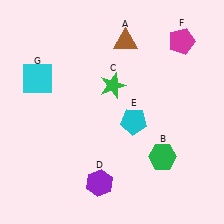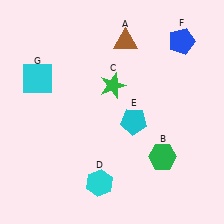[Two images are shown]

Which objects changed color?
D changed from purple to cyan. F changed from magenta to blue.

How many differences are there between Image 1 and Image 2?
There are 2 differences between the two images.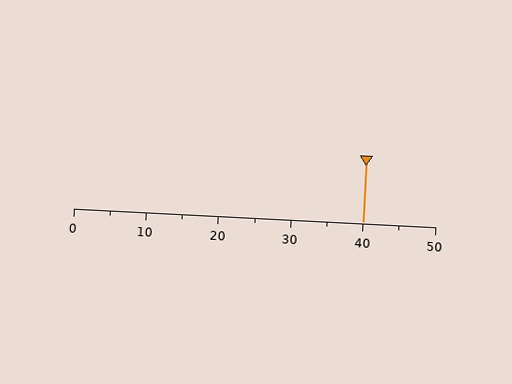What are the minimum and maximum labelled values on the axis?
The axis runs from 0 to 50.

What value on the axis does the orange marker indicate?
The marker indicates approximately 40.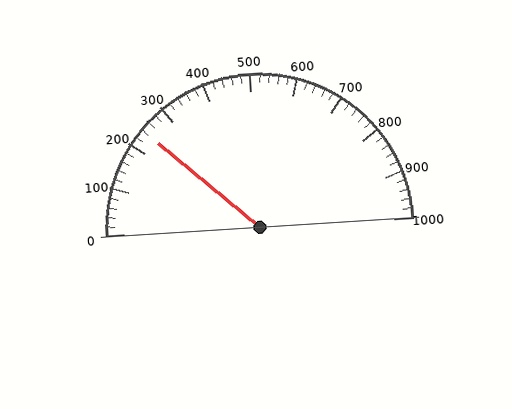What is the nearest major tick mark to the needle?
The nearest major tick mark is 200.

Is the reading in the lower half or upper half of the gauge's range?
The reading is in the lower half of the range (0 to 1000).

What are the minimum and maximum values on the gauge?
The gauge ranges from 0 to 1000.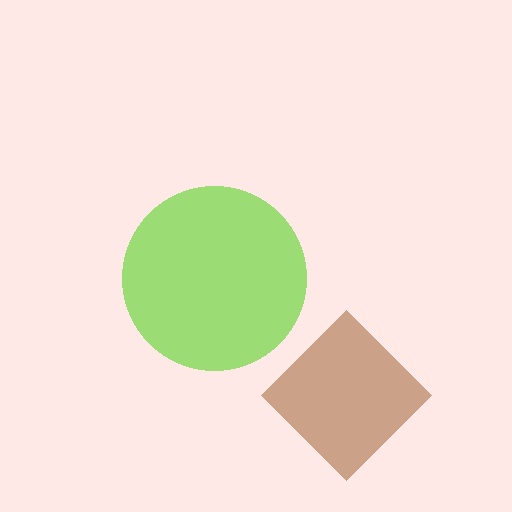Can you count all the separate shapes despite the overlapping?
Yes, there are 2 separate shapes.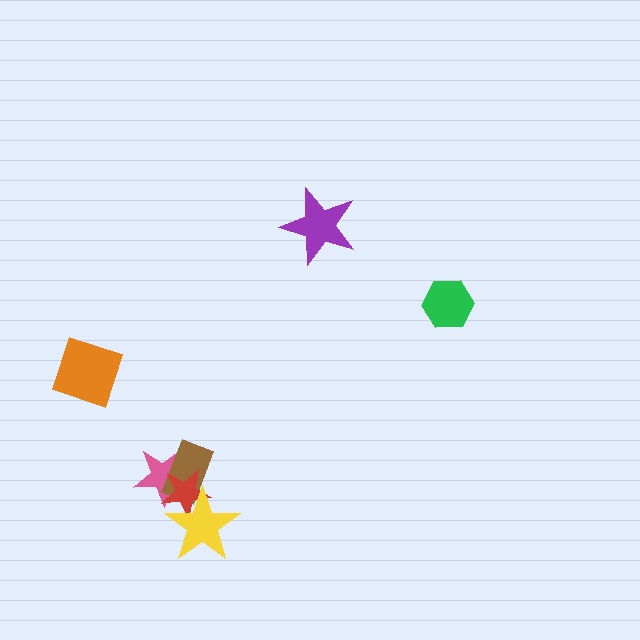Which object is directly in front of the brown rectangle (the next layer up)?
The red star is directly in front of the brown rectangle.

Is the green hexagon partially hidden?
No, no other shape covers it.